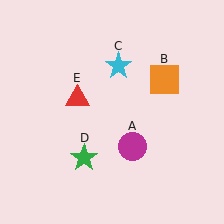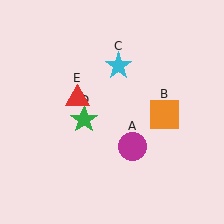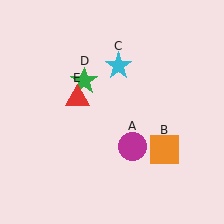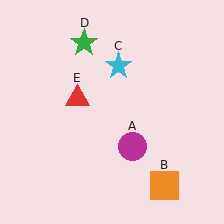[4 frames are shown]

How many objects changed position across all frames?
2 objects changed position: orange square (object B), green star (object D).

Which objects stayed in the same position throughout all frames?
Magenta circle (object A) and cyan star (object C) and red triangle (object E) remained stationary.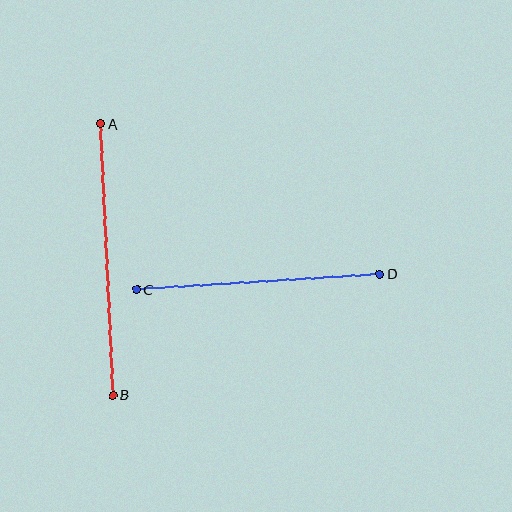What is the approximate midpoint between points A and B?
The midpoint is at approximately (107, 259) pixels.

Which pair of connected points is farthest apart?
Points A and B are farthest apart.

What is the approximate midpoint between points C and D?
The midpoint is at approximately (258, 282) pixels.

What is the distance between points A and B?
The distance is approximately 271 pixels.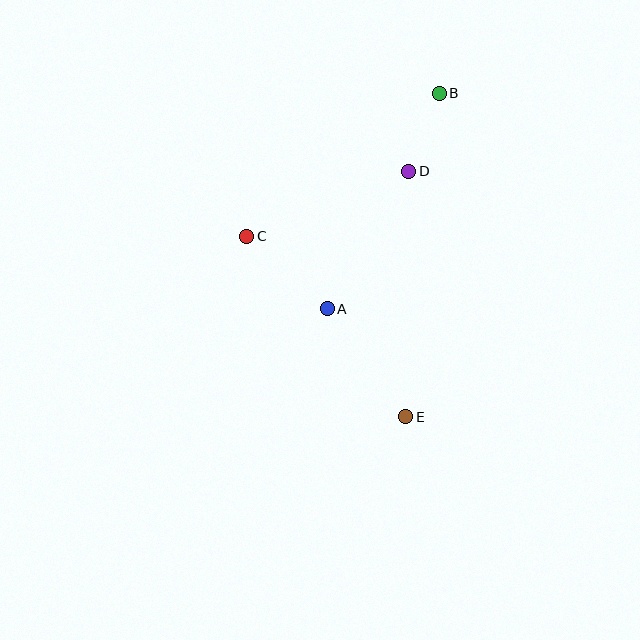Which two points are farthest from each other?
Points B and E are farthest from each other.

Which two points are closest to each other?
Points B and D are closest to each other.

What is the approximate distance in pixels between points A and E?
The distance between A and E is approximately 134 pixels.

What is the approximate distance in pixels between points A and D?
The distance between A and D is approximately 160 pixels.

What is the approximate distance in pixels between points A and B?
The distance between A and B is approximately 243 pixels.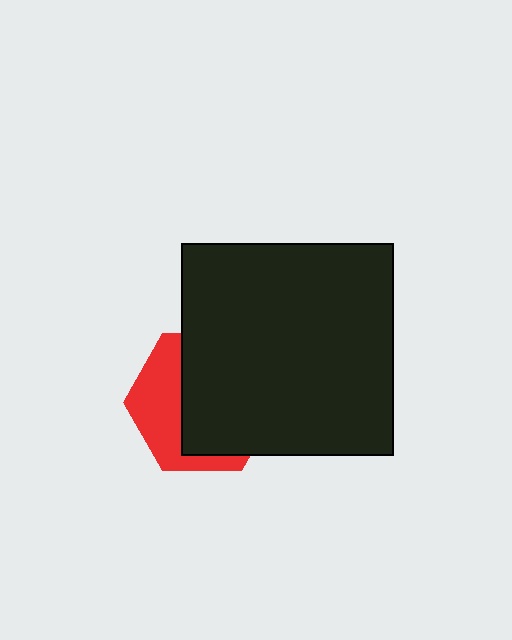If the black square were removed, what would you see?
You would see the complete red hexagon.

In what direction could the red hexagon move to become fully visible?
The red hexagon could move left. That would shift it out from behind the black square entirely.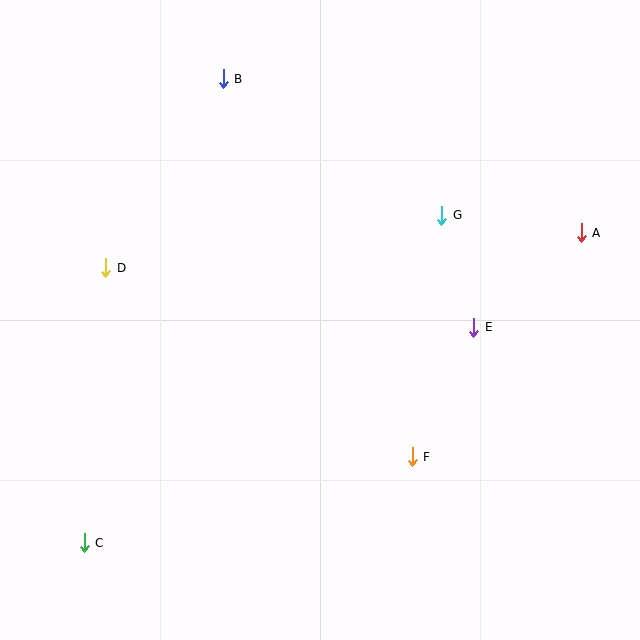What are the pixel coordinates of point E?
Point E is at (474, 327).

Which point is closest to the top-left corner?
Point B is closest to the top-left corner.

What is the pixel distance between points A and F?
The distance between A and F is 281 pixels.